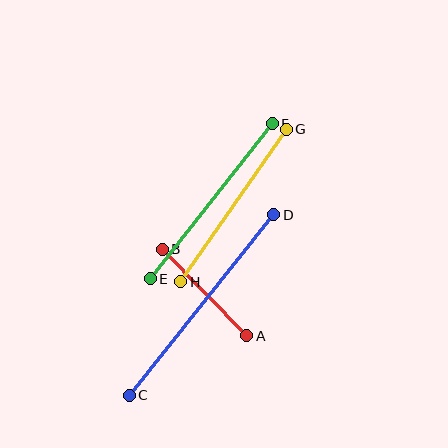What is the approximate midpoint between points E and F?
The midpoint is at approximately (211, 201) pixels.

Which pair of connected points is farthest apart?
Points C and D are farthest apart.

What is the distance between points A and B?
The distance is approximately 121 pixels.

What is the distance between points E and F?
The distance is approximately 197 pixels.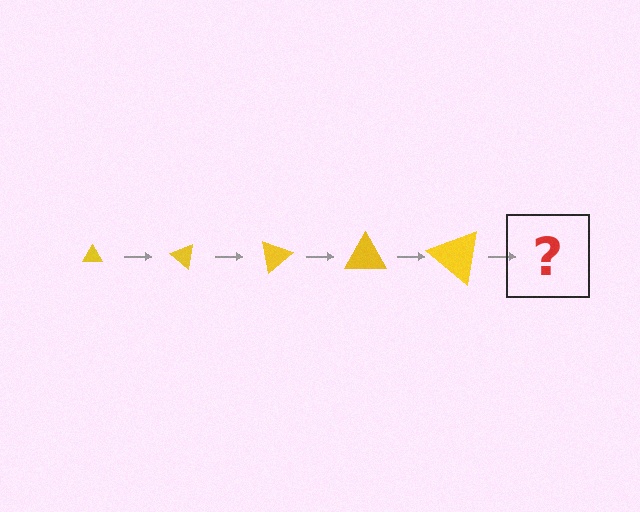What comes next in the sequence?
The next element should be a triangle, larger than the previous one and rotated 200 degrees from the start.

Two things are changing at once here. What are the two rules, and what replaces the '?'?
The two rules are that the triangle grows larger each step and it rotates 40 degrees each step. The '?' should be a triangle, larger than the previous one and rotated 200 degrees from the start.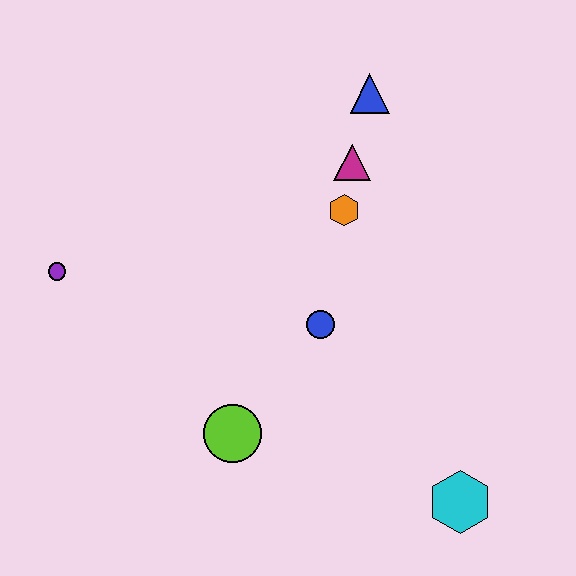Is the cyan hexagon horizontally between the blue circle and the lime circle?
No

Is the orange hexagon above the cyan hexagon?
Yes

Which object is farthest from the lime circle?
The blue triangle is farthest from the lime circle.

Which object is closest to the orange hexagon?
The magenta triangle is closest to the orange hexagon.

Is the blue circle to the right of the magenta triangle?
No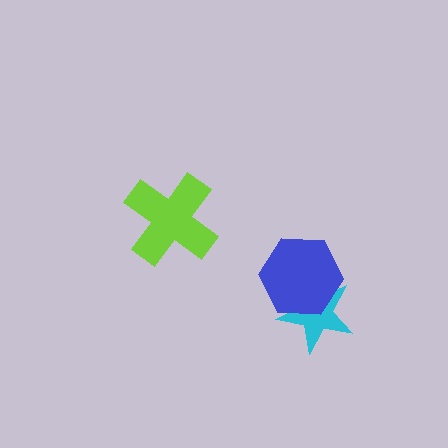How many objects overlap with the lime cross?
0 objects overlap with the lime cross.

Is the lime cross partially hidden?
No, no other shape covers it.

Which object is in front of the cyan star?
The blue hexagon is in front of the cyan star.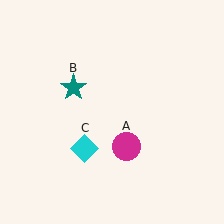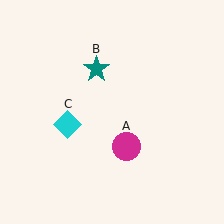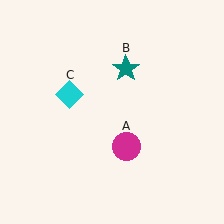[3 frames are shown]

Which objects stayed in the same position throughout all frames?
Magenta circle (object A) remained stationary.